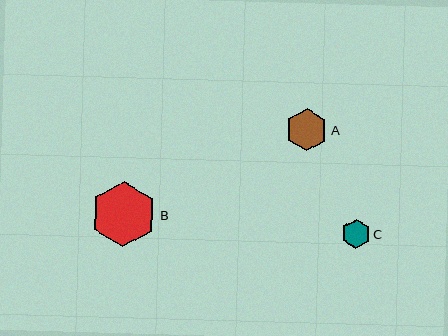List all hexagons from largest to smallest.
From largest to smallest: B, A, C.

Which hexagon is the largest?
Hexagon B is the largest with a size of approximately 66 pixels.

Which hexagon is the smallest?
Hexagon C is the smallest with a size of approximately 29 pixels.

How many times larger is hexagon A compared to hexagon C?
Hexagon A is approximately 1.5 times the size of hexagon C.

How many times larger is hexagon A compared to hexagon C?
Hexagon A is approximately 1.5 times the size of hexagon C.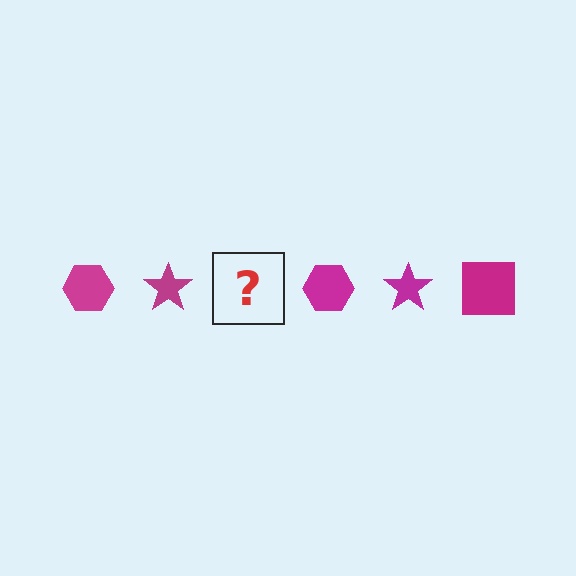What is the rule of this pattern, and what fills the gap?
The rule is that the pattern cycles through hexagon, star, square shapes in magenta. The gap should be filled with a magenta square.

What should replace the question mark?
The question mark should be replaced with a magenta square.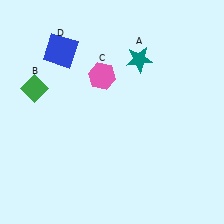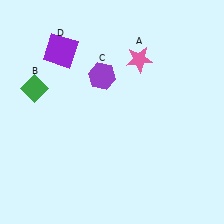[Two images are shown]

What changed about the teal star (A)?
In Image 1, A is teal. In Image 2, it changed to pink.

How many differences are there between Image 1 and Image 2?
There are 3 differences between the two images.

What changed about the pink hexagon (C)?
In Image 1, C is pink. In Image 2, it changed to purple.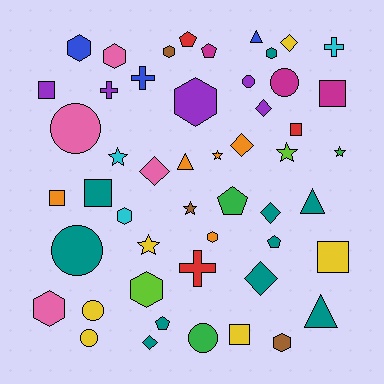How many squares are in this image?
There are 7 squares.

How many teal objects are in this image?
There are 10 teal objects.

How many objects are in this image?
There are 50 objects.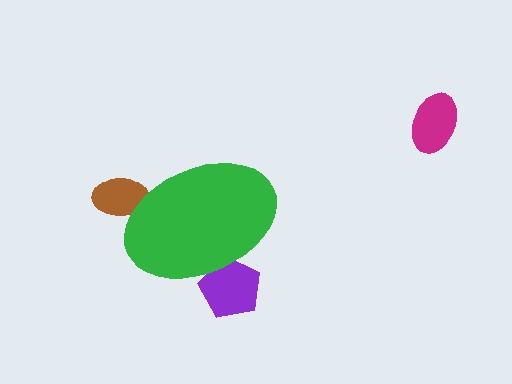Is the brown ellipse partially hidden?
Yes, the brown ellipse is partially hidden behind the green ellipse.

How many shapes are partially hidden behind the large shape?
2 shapes are partially hidden.